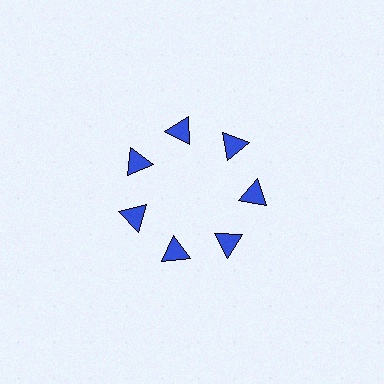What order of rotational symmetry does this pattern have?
This pattern has 7-fold rotational symmetry.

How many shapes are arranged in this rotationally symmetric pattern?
There are 7 shapes, arranged in 7 groups of 1.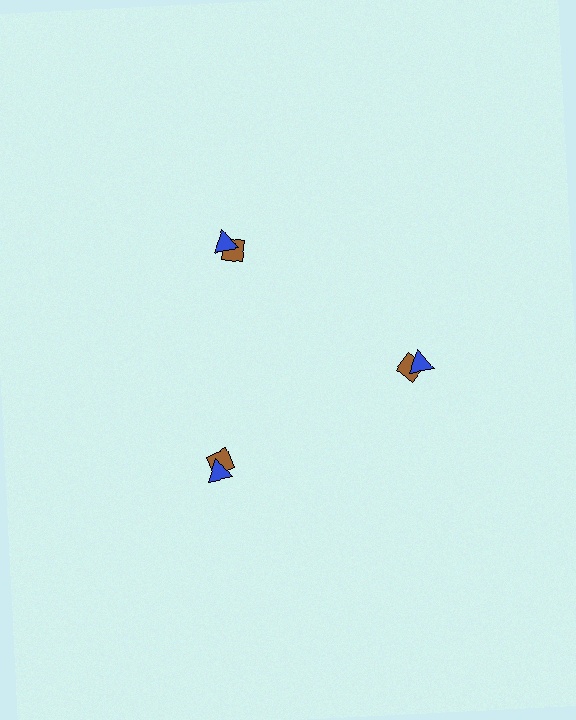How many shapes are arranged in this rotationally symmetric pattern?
There are 6 shapes, arranged in 3 groups of 2.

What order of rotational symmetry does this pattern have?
This pattern has 3-fold rotational symmetry.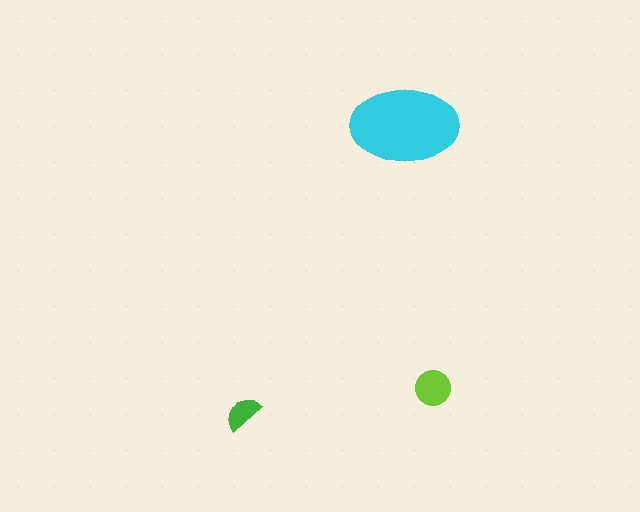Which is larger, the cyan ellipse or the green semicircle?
The cyan ellipse.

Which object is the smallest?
The green semicircle.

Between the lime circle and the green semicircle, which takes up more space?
The lime circle.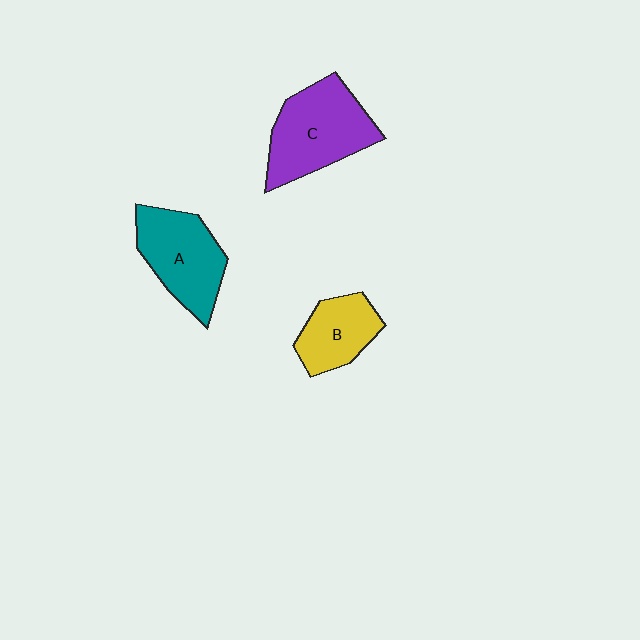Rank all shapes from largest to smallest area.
From largest to smallest: C (purple), A (teal), B (yellow).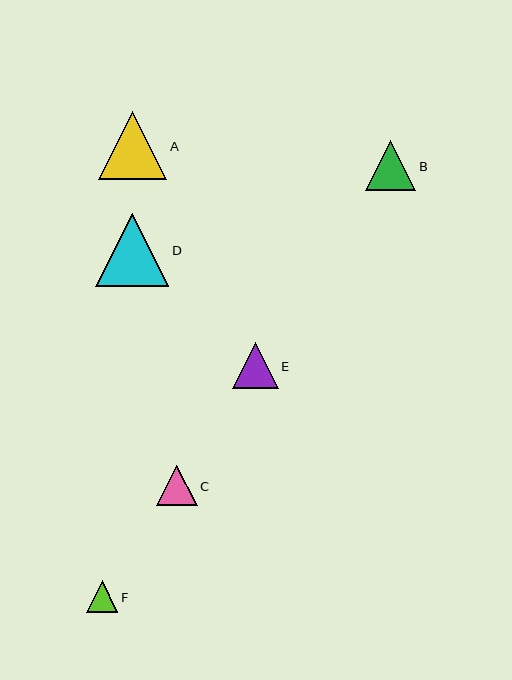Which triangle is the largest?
Triangle D is the largest with a size of approximately 73 pixels.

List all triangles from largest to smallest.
From largest to smallest: D, A, B, E, C, F.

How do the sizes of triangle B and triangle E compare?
Triangle B and triangle E are approximately the same size.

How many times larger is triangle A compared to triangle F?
Triangle A is approximately 2.2 times the size of triangle F.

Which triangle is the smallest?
Triangle F is the smallest with a size of approximately 32 pixels.